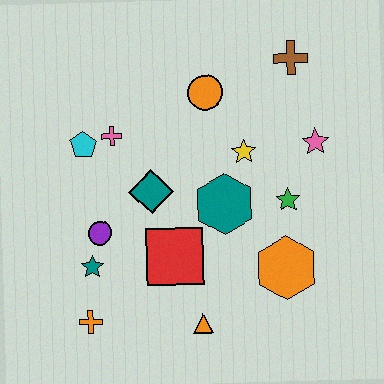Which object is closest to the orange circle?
The yellow star is closest to the orange circle.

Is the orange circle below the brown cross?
Yes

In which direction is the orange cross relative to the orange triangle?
The orange cross is to the left of the orange triangle.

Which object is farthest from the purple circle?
The brown cross is farthest from the purple circle.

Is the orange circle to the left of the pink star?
Yes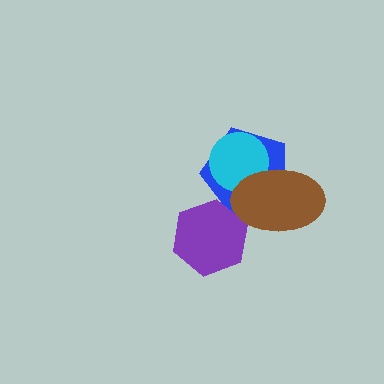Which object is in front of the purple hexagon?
The brown ellipse is in front of the purple hexagon.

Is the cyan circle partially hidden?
Yes, it is partially covered by another shape.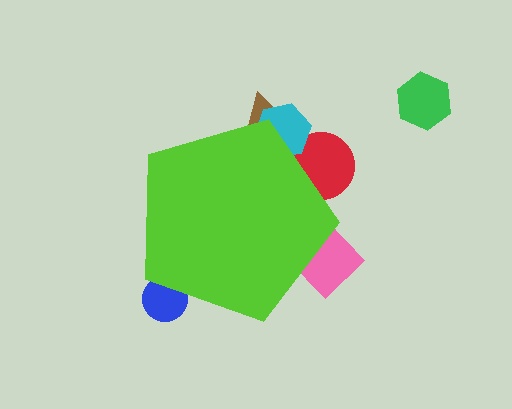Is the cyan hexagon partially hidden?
Yes, the cyan hexagon is partially hidden behind the lime pentagon.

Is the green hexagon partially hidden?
No, the green hexagon is fully visible.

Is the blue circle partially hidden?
Yes, the blue circle is partially hidden behind the lime pentagon.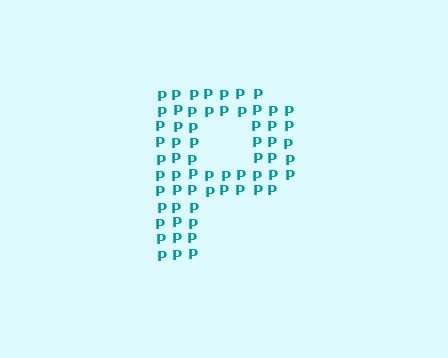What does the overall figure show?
The overall figure shows the letter P.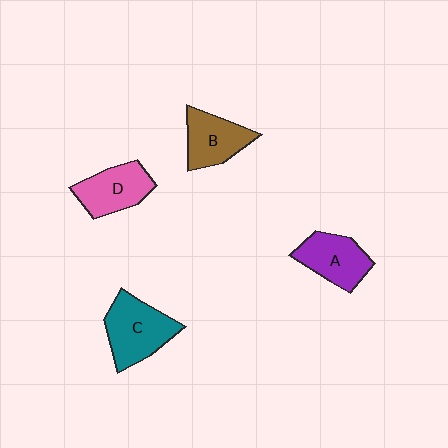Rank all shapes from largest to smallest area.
From largest to smallest: C (teal), A (purple), D (pink), B (brown).